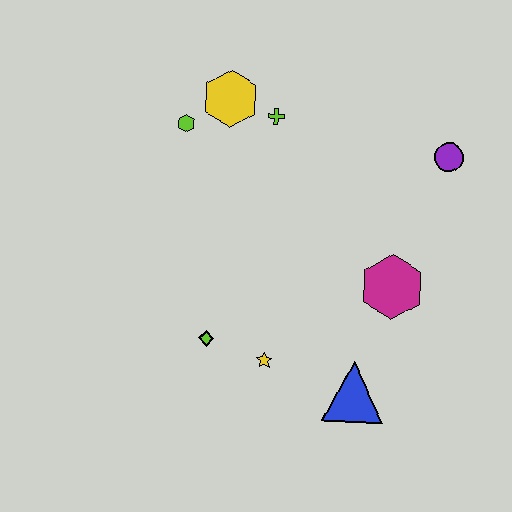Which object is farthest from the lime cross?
The blue triangle is farthest from the lime cross.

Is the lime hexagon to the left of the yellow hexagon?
Yes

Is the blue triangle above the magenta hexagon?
No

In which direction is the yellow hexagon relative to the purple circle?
The yellow hexagon is to the left of the purple circle.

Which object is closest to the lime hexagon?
The yellow hexagon is closest to the lime hexagon.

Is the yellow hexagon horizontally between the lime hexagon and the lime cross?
Yes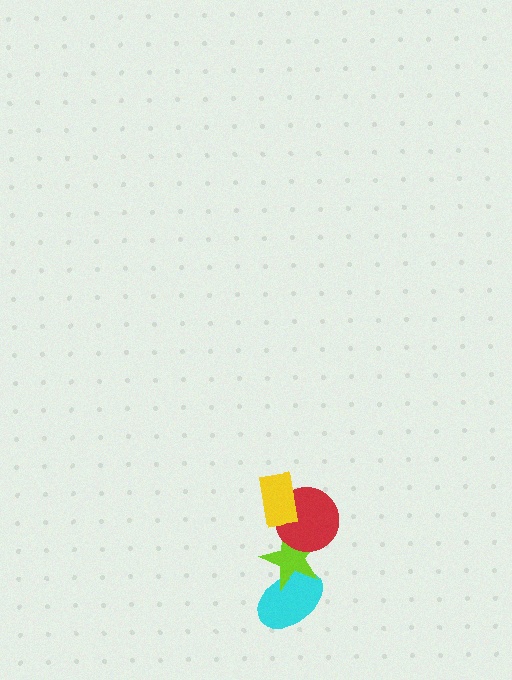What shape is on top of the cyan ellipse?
The lime star is on top of the cyan ellipse.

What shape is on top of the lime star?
The red circle is on top of the lime star.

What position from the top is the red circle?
The red circle is 2nd from the top.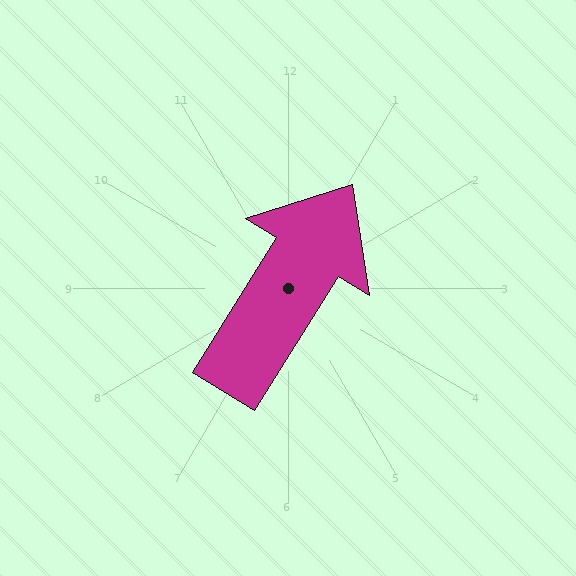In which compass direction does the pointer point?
Northeast.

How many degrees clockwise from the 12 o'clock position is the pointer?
Approximately 32 degrees.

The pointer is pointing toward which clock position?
Roughly 1 o'clock.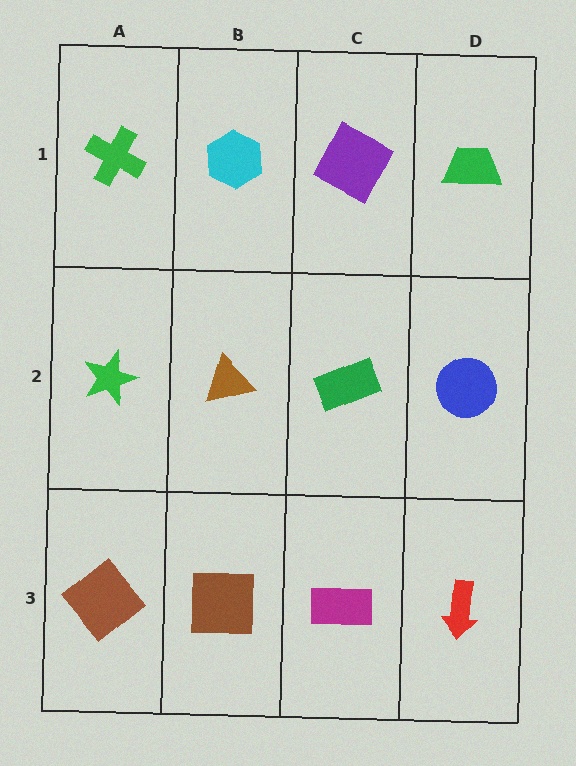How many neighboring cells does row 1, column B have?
3.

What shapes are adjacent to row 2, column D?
A green trapezoid (row 1, column D), a red arrow (row 3, column D), a green rectangle (row 2, column C).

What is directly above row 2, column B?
A cyan hexagon.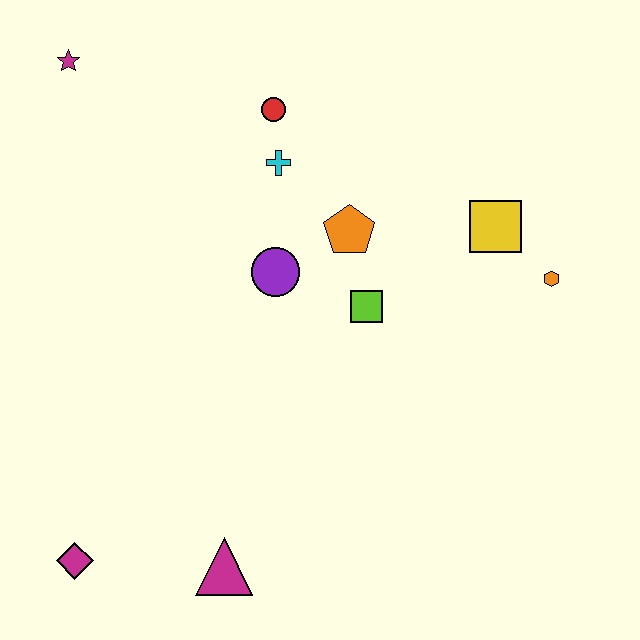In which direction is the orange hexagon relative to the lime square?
The orange hexagon is to the right of the lime square.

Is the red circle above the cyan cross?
Yes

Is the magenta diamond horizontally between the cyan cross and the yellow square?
No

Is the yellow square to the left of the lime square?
No